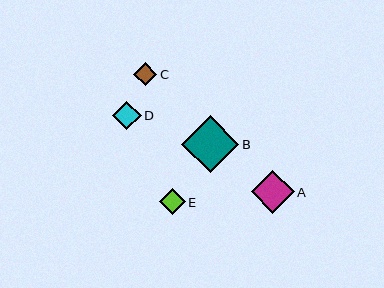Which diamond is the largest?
Diamond B is the largest with a size of approximately 57 pixels.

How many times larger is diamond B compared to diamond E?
Diamond B is approximately 2.2 times the size of diamond E.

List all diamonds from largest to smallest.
From largest to smallest: B, A, D, E, C.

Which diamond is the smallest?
Diamond C is the smallest with a size of approximately 23 pixels.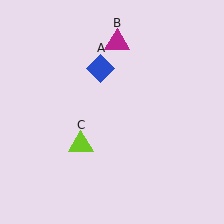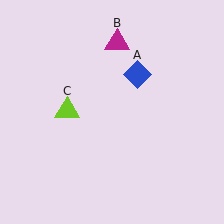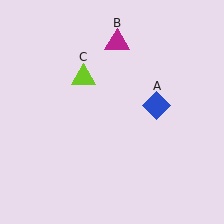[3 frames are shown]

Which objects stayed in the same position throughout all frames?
Magenta triangle (object B) remained stationary.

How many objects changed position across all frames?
2 objects changed position: blue diamond (object A), lime triangle (object C).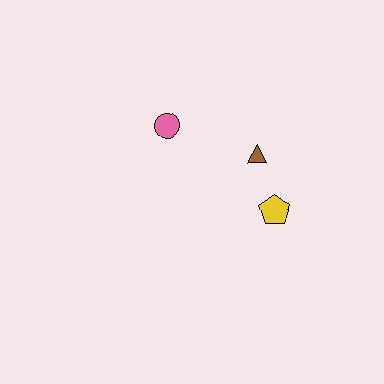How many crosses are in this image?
There are no crosses.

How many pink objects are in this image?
There is 1 pink object.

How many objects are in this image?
There are 3 objects.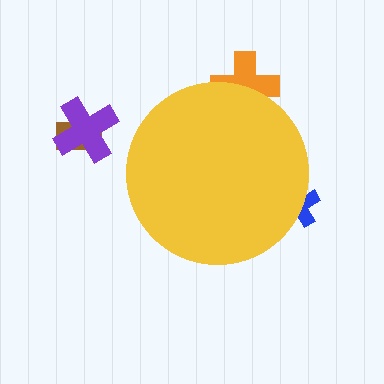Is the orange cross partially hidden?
Yes, the orange cross is partially hidden behind the yellow circle.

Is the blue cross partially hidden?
Yes, the blue cross is partially hidden behind the yellow circle.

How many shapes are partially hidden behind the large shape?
2 shapes are partially hidden.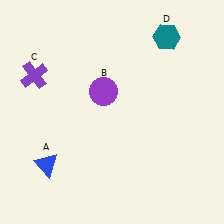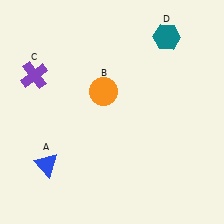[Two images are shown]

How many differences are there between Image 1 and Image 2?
There is 1 difference between the two images.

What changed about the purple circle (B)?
In Image 1, B is purple. In Image 2, it changed to orange.